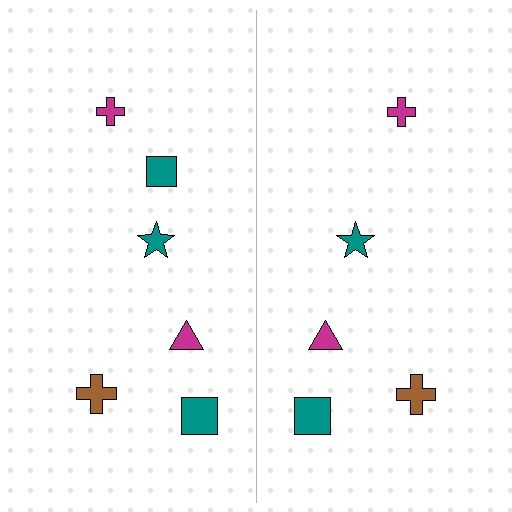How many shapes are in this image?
There are 11 shapes in this image.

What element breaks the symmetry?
A teal square is missing from the right side.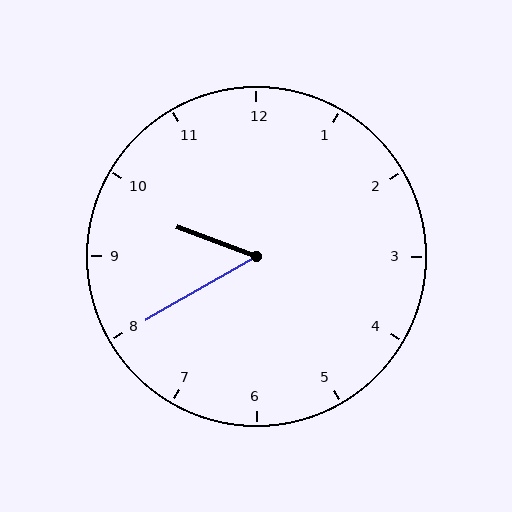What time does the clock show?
9:40.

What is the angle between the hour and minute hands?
Approximately 50 degrees.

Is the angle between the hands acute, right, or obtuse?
It is acute.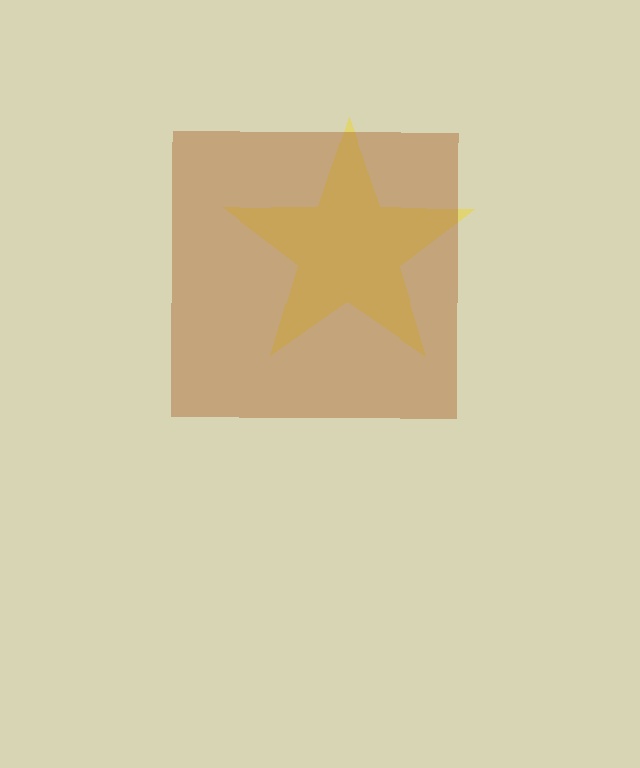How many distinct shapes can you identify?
There are 2 distinct shapes: a yellow star, a brown square.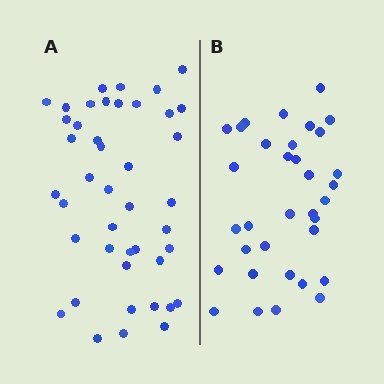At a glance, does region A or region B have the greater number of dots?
Region A (the left region) has more dots.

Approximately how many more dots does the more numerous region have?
Region A has roughly 8 or so more dots than region B.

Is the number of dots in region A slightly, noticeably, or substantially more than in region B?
Region A has noticeably more, but not dramatically so. The ratio is roughly 1.3 to 1.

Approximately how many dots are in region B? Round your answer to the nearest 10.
About 30 dots. (The exact count is 34, which rounds to 30.)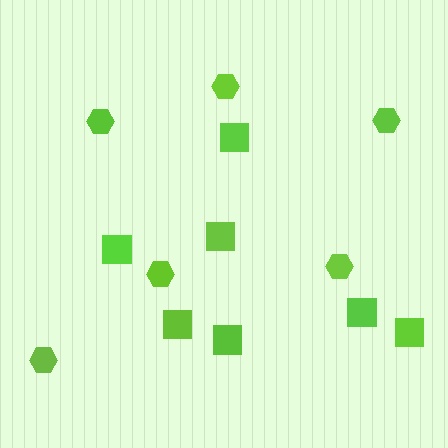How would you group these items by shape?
There are 2 groups: one group of hexagons (6) and one group of squares (7).